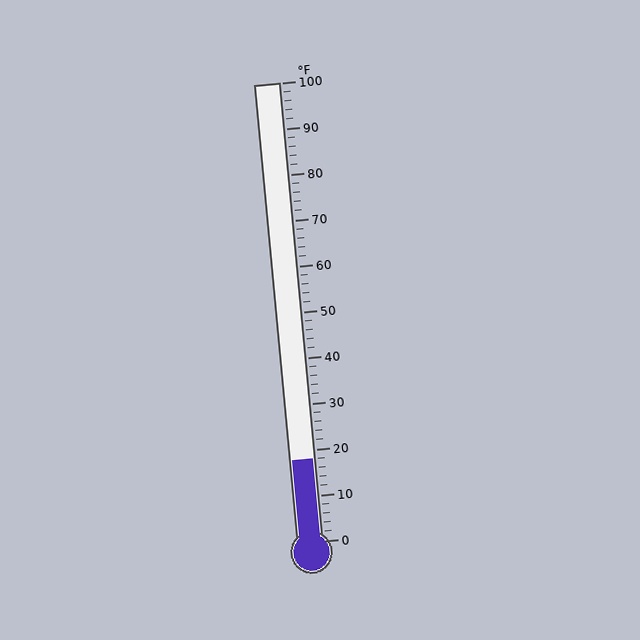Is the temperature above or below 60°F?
The temperature is below 60°F.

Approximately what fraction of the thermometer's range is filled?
The thermometer is filled to approximately 20% of its range.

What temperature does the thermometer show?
The thermometer shows approximately 18°F.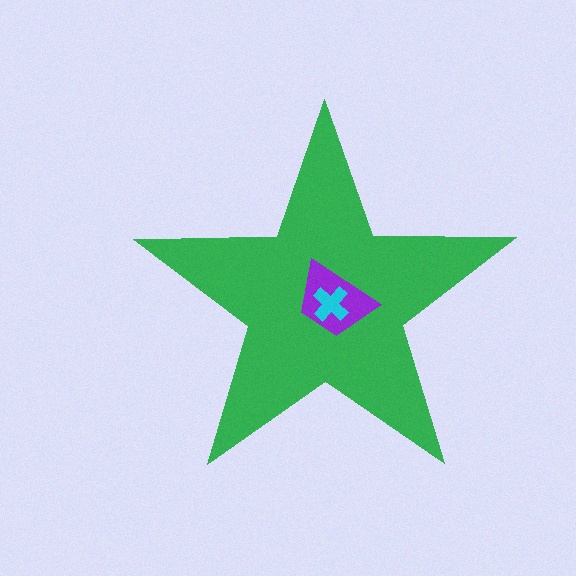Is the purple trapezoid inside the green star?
Yes.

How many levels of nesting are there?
3.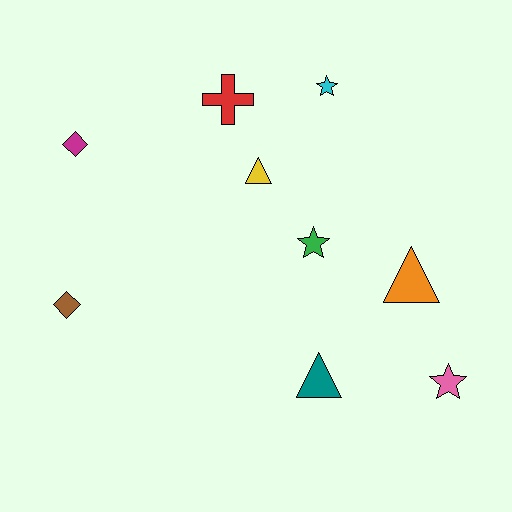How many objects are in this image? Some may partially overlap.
There are 9 objects.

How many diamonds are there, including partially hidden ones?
There are 2 diamonds.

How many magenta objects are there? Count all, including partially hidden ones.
There is 1 magenta object.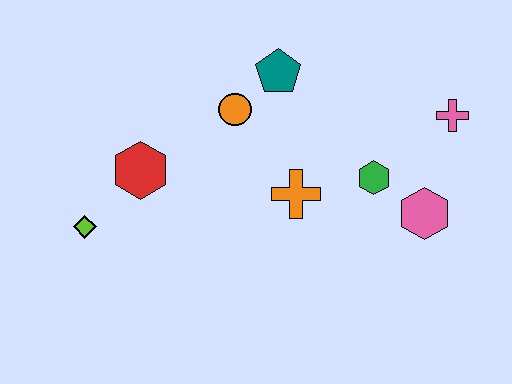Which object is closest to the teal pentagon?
The orange circle is closest to the teal pentagon.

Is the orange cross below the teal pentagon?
Yes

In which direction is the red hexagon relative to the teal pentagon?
The red hexagon is to the left of the teal pentagon.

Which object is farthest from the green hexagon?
The lime diamond is farthest from the green hexagon.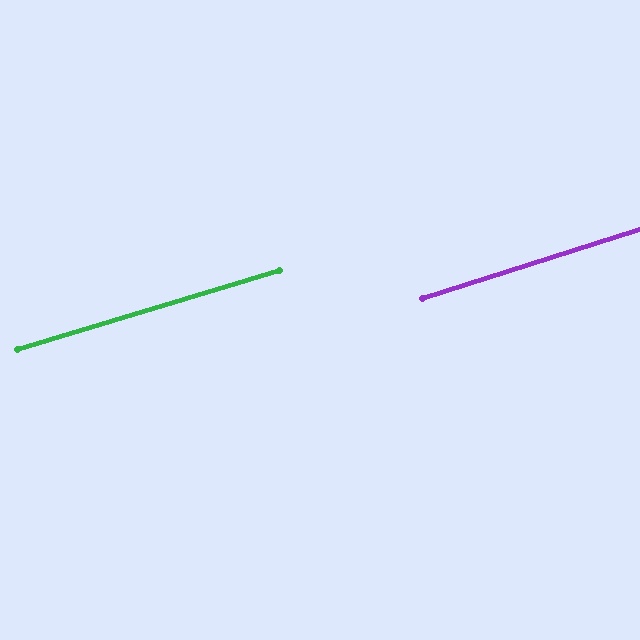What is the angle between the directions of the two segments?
Approximately 1 degree.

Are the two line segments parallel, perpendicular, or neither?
Parallel — their directions differ by only 1.0°.